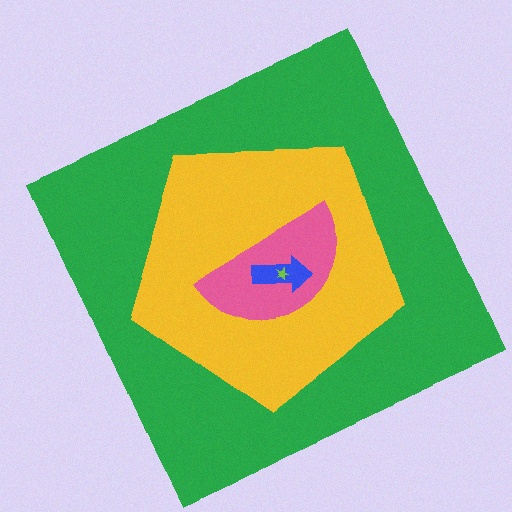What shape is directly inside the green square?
The yellow pentagon.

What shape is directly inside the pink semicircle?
The blue arrow.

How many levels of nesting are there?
5.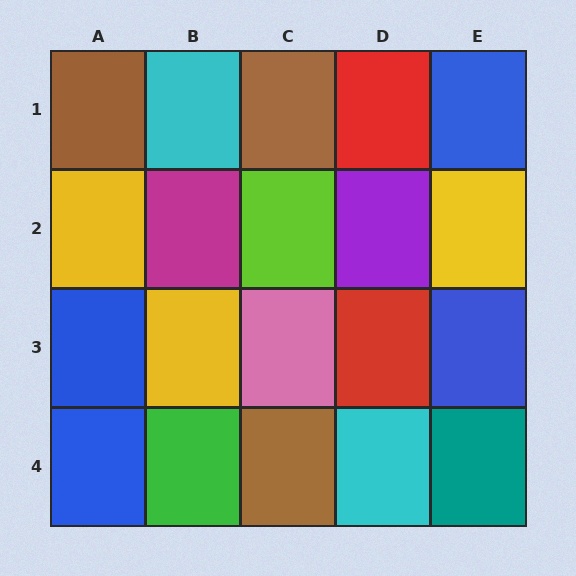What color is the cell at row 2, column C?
Lime.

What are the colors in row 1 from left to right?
Brown, cyan, brown, red, blue.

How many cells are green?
1 cell is green.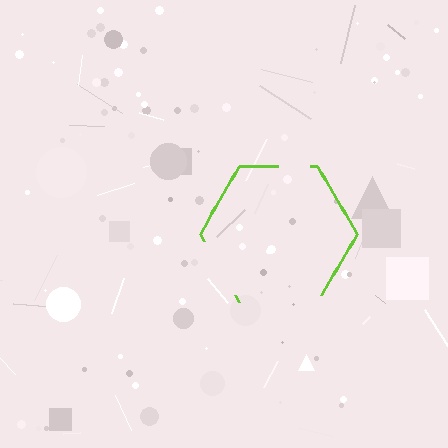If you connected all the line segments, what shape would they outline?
They would outline a hexagon.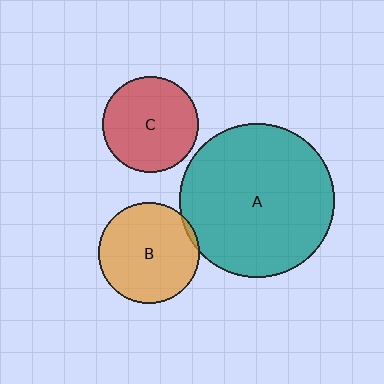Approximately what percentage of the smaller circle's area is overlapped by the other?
Approximately 5%.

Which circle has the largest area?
Circle A (teal).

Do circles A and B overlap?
Yes.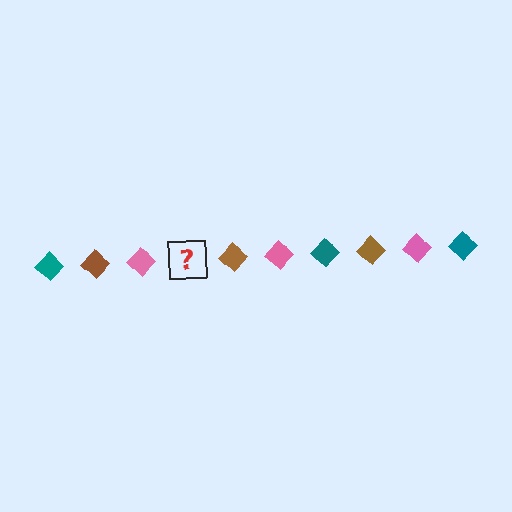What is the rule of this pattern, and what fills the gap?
The rule is that the pattern cycles through teal, brown, pink diamonds. The gap should be filled with a teal diamond.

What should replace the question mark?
The question mark should be replaced with a teal diamond.